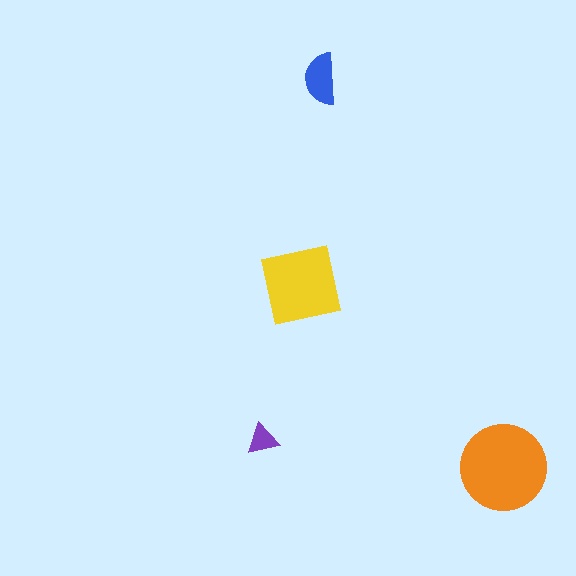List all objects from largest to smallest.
The orange circle, the yellow square, the blue semicircle, the purple triangle.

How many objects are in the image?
There are 4 objects in the image.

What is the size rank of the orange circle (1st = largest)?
1st.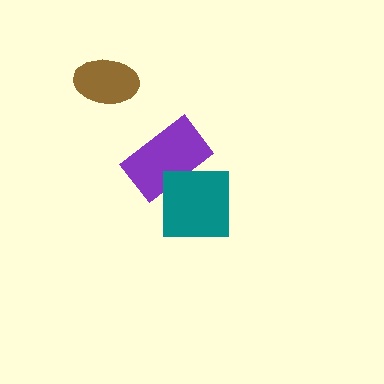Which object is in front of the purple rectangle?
The teal square is in front of the purple rectangle.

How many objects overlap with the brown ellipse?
0 objects overlap with the brown ellipse.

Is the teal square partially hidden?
No, no other shape covers it.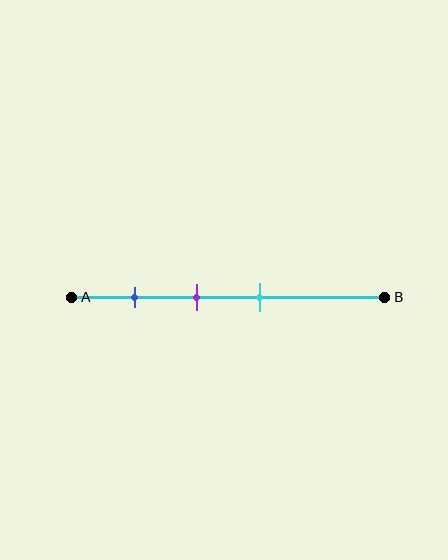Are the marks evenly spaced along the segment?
Yes, the marks are approximately evenly spaced.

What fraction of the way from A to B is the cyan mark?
The cyan mark is approximately 60% (0.6) of the way from A to B.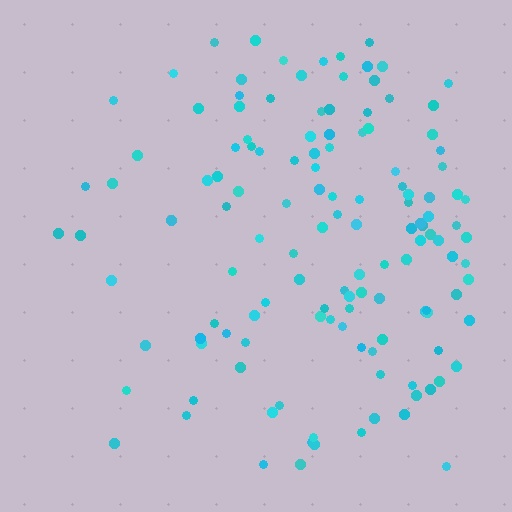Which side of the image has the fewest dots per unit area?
The left.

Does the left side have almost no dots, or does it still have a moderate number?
Still a moderate number, just noticeably fewer than the right.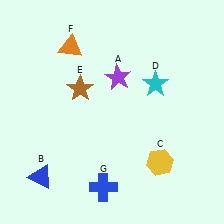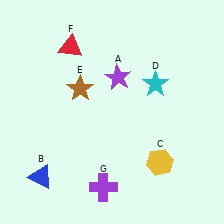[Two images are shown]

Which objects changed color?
F changed from orange to red. G changed from blue to purple.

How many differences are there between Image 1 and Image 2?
There are 2 differences between the two images.